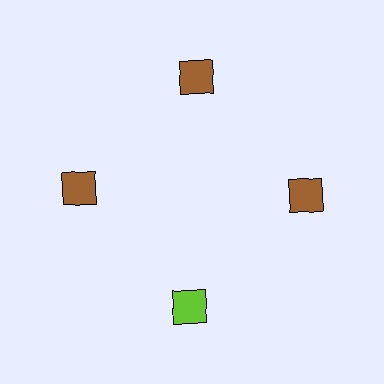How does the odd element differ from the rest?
It has a different color: lime instead of brown.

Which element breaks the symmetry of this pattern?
The lime diamond at roughly the 6 o'clock position breaks the symmetry. All other shapes are brown diamonds.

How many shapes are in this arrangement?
There are 4 shapes arranged in a ring pattern.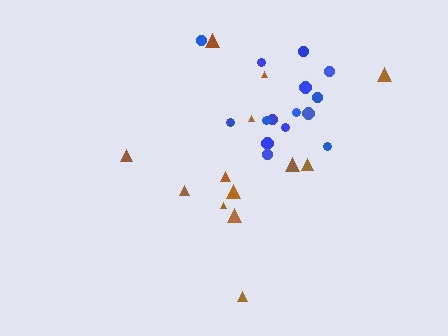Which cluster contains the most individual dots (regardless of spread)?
Blue (15).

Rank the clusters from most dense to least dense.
blue, brown.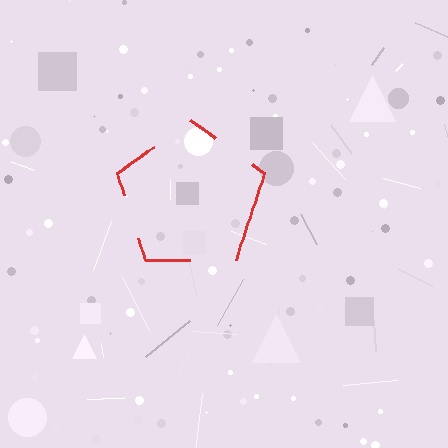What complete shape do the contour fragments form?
The contour fragments form a pentagon.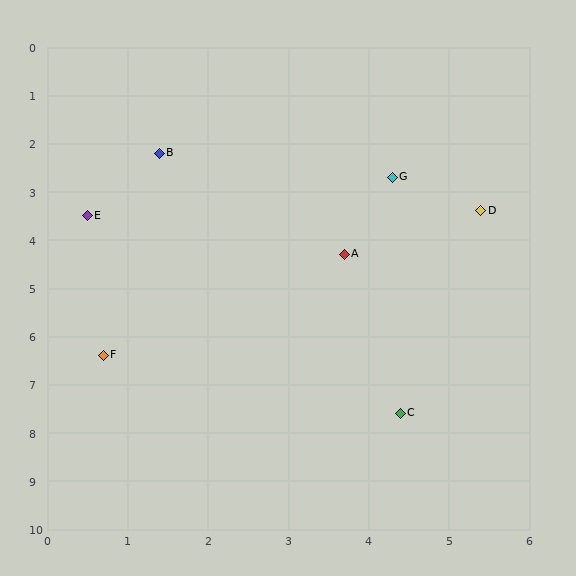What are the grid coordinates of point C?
Point C is at approximately (4.4, 7.6).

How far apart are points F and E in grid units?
Points F and E are about 2.9 grid units apart.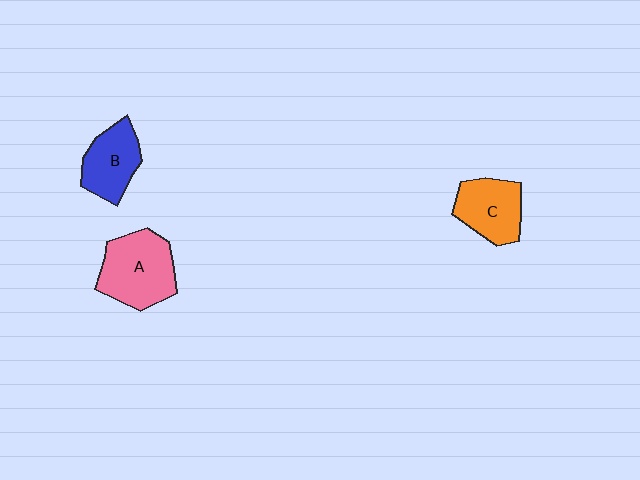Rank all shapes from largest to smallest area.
From largest to smallest: A (pink), C (orange), B (blue).